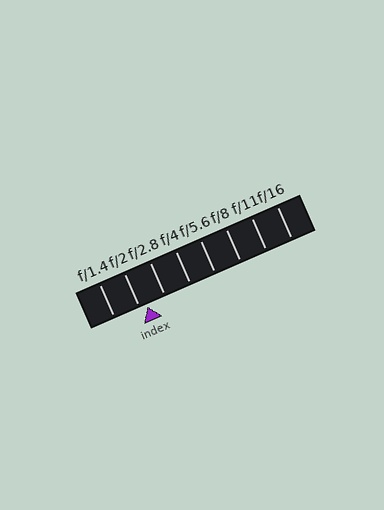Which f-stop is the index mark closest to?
The index mark is closest to f/2.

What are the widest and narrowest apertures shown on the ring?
The widest aperture shown is f/1.4 and the narrowest is f/16.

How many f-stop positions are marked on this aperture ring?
There are 8 f-stop positions marked.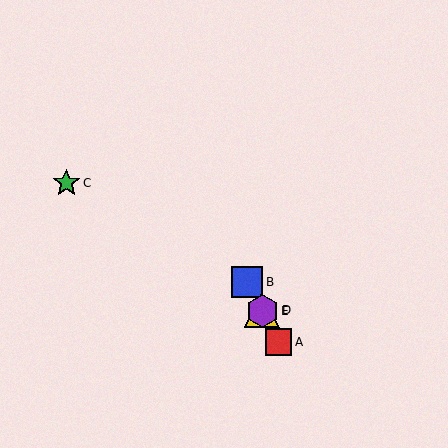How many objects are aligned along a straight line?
4 objects (A, B, D, E) are aligned along a straight line.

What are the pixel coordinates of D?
Object D is at (262, 310).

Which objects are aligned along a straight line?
Objects A, B, D, E are aligned along a straight line.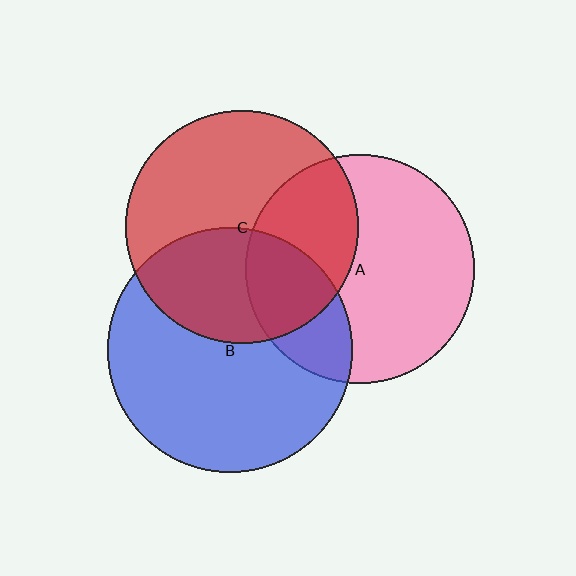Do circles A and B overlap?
Yes.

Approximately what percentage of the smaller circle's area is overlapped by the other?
Approximately 25%.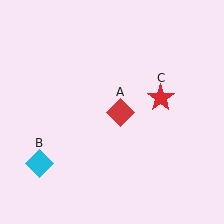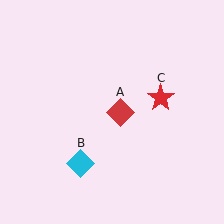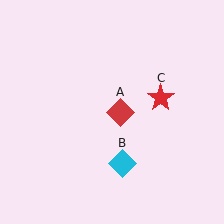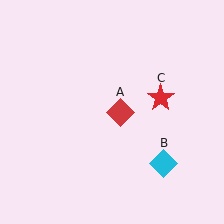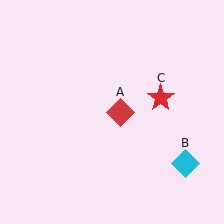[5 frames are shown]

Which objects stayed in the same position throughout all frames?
Red diamond (object A) and red star (object C) remained stationary.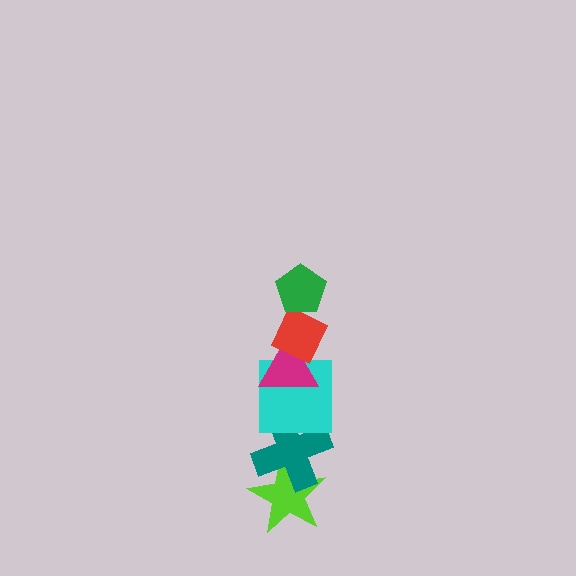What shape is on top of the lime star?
The teal cross is on top of the lime star.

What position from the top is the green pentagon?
The green pentagon is 1st from the top.